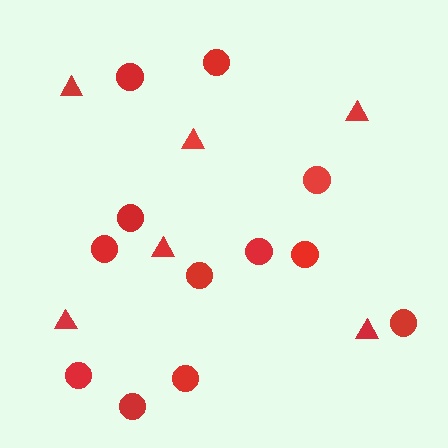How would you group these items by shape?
There are 2 groups: one group of triangles (6) and one group of circles (12).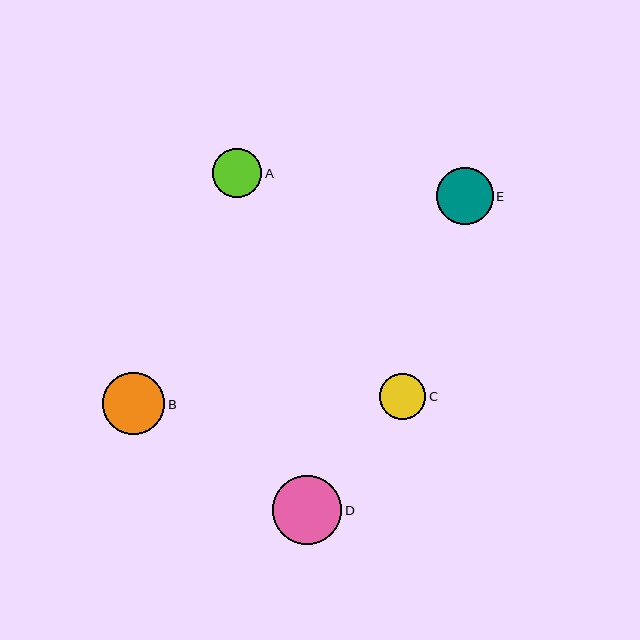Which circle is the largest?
Circle D is the largest with a size of approximately 69 pixels.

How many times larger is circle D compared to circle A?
Circle D is approximately 1.4 times the size of circle A.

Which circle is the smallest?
Circle C is the smallest with a size of approximately 46 pixels.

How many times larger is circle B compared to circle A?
Circle B is approximately 1.3 times the size of circle A.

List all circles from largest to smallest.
From largest to smallest: D, B, E, A, C.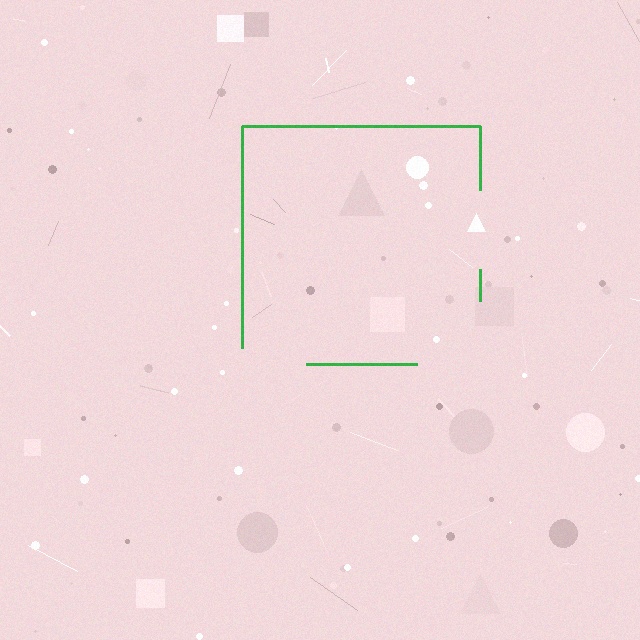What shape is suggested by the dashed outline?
The dashed outline suggests a square.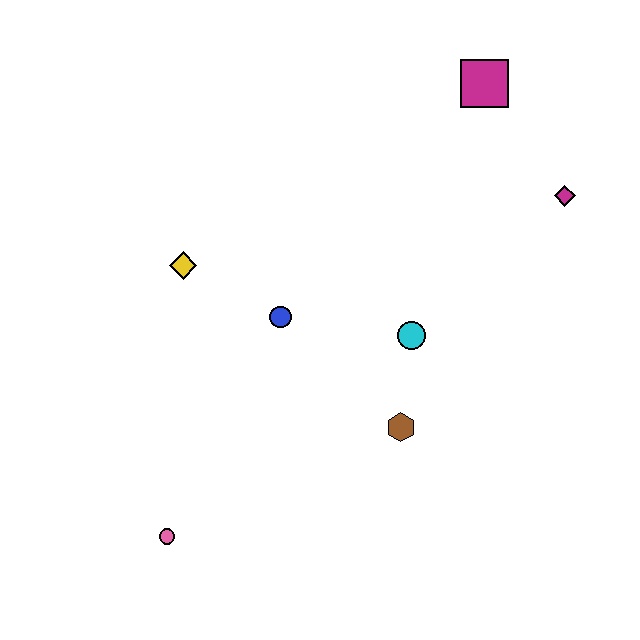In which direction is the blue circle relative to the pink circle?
The blue circle is above the pink circle.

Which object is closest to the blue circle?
The yellow diamond is closest to the blue circle.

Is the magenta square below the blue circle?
No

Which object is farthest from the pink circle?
The magenta square is farthest from the pink circle.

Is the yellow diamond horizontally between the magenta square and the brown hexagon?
No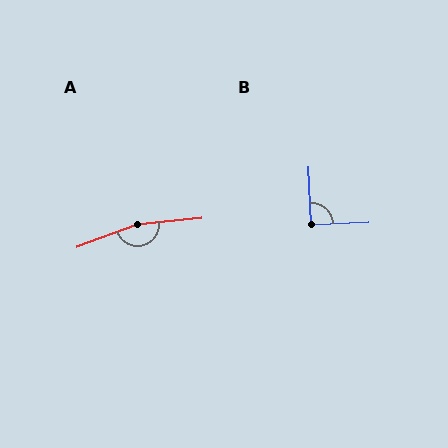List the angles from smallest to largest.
B (91°), A (165°).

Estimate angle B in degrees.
Approximately 91 degrees.